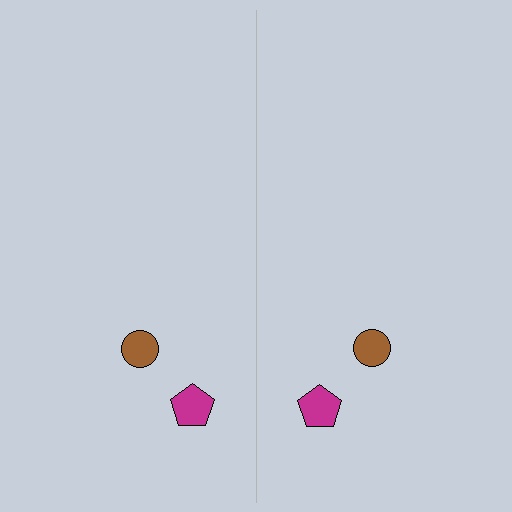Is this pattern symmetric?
Yes, this pattern has bilateral (reflection) symmetry.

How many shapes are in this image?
There are 4 shapes in this image.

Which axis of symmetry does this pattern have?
The pattern has a vertical axis of symmetry running through the center of the image.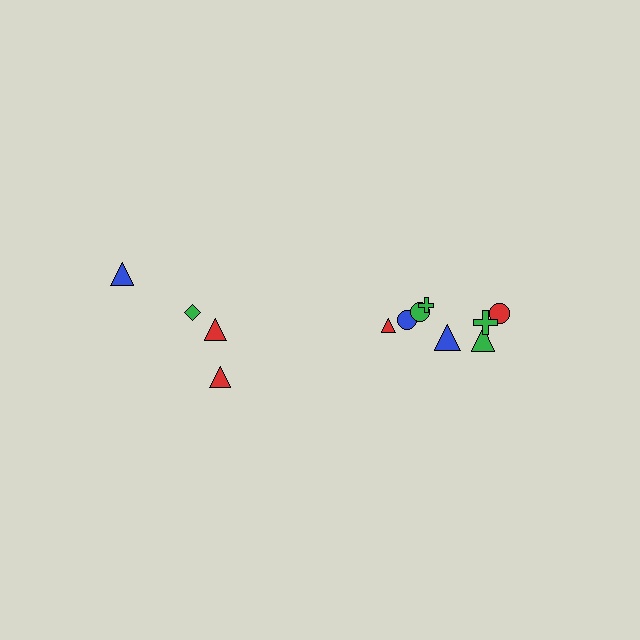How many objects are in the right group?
There are 8 objects.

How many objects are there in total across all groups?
There are 12 objects.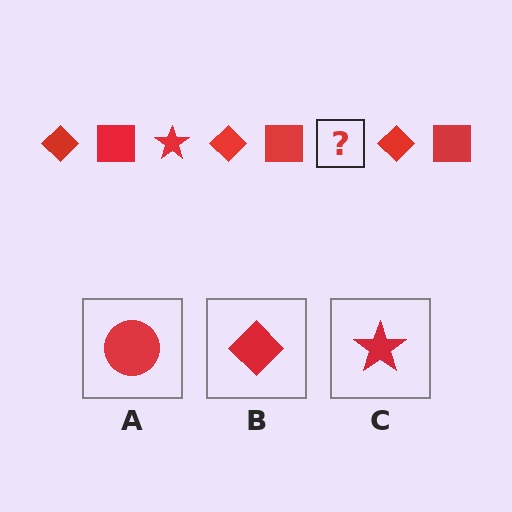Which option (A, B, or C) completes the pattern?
C.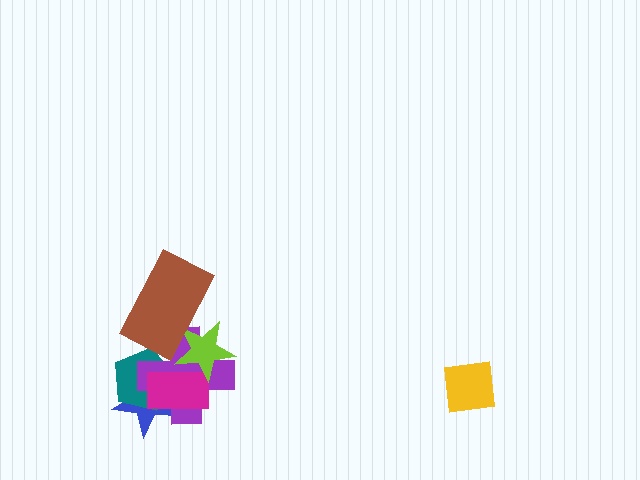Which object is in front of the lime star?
The brown rectangle is in front of the lime star.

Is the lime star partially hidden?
Yes, it is partially covered by another shape.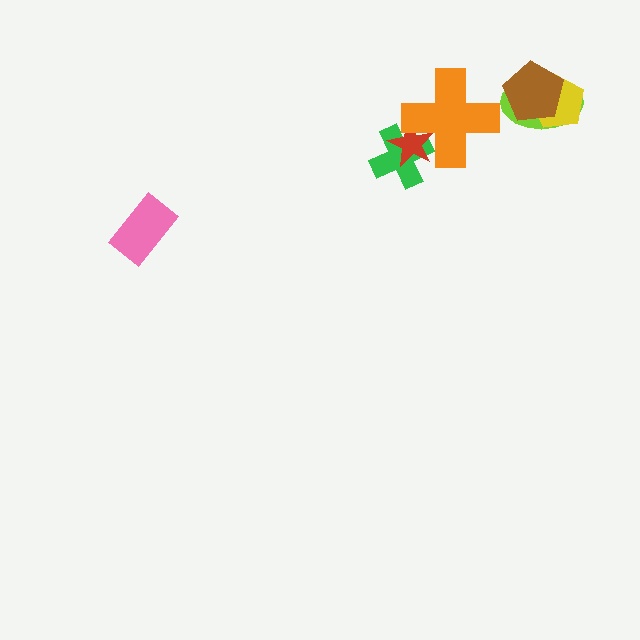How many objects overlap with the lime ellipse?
2 objects overlap with the lime ellipse.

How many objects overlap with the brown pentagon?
2 objects overlap with the brown pentagon.